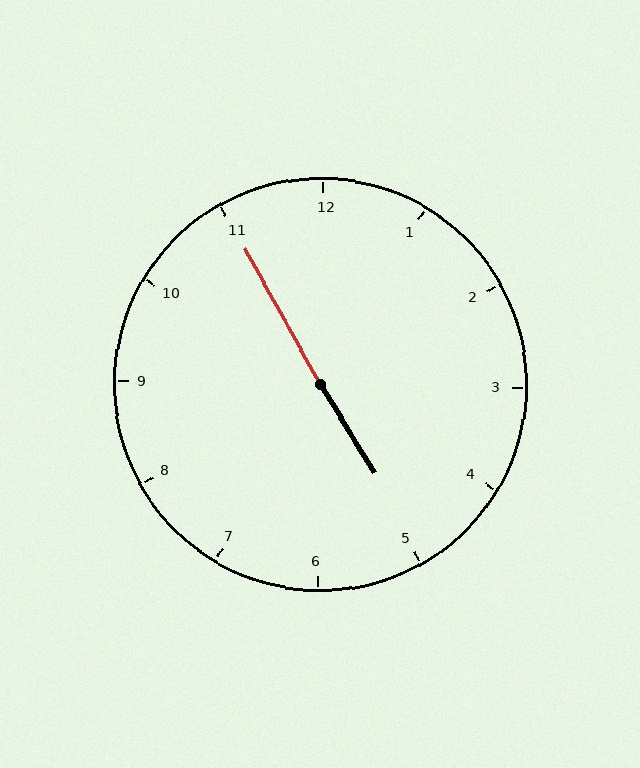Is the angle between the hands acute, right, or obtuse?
It is obtuse.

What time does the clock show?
4:55.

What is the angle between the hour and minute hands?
Approximately 178 degrees.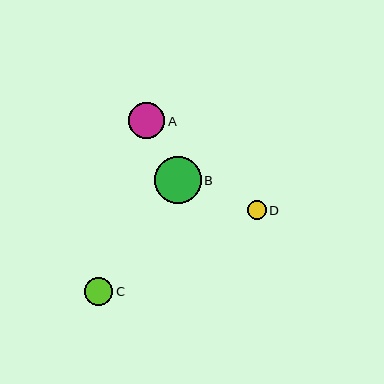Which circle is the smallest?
Circle D is the smallest with a size of approximately 19 pixels.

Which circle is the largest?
Circle B is the largest with a size of approximately 46 pixels.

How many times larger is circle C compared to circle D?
Circle C is approximately 1.5 times the size of circle D.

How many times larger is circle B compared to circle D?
Circle B is approximately 2.5 times the size of circle D.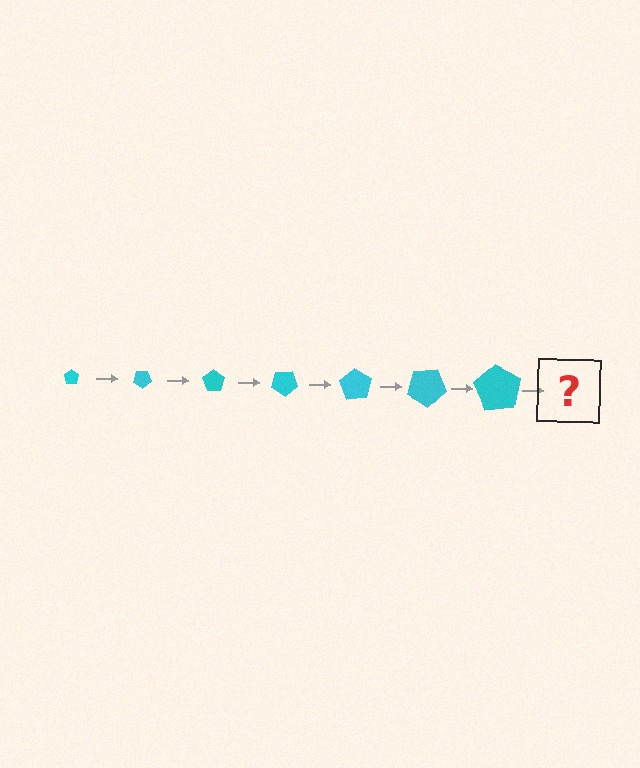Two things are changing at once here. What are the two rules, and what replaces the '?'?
The two rules are that the pentagon grows larger each step and it rotates 35 degrees each step. The '?' should be a pentagon, larger than the previous one and rotated 245 degrees from the start.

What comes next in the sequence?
The next element should be a pentagon, larger than the previous one and rotated 245 degrees from the start.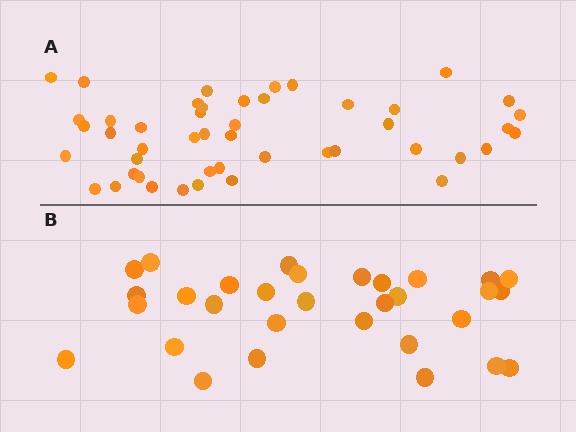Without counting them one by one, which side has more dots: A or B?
Region A (the top region) has more dots.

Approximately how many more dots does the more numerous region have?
Region A has approximately 15 more dots than region B.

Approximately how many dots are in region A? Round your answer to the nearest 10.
About 50 dots. (The exact count is 47, which rounds to 50.)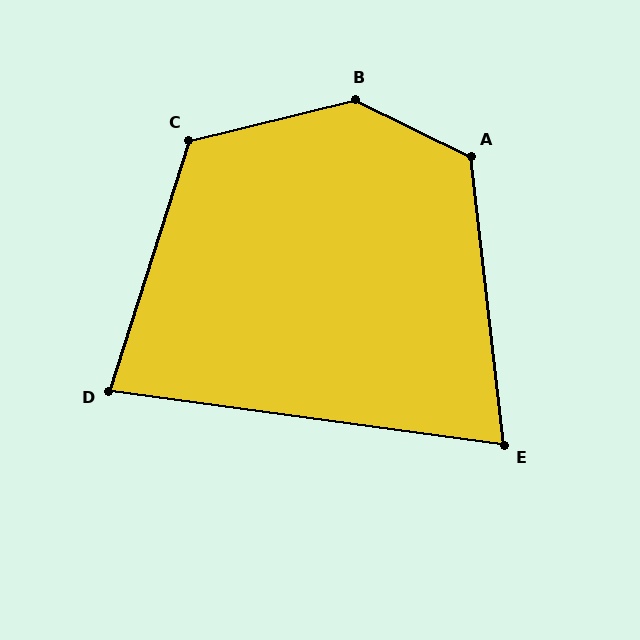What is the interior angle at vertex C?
Approximately 121 degrees (obtuse).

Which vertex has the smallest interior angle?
E, at approximately 76 degrees.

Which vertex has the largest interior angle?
B, at approximately 140 degrees.